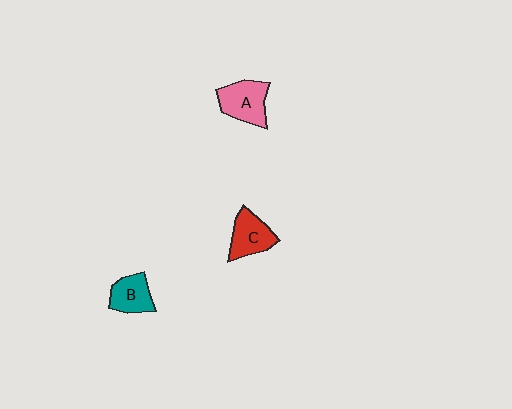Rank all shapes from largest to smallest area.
From largest to smallest: A (pink), C (red), B (teal).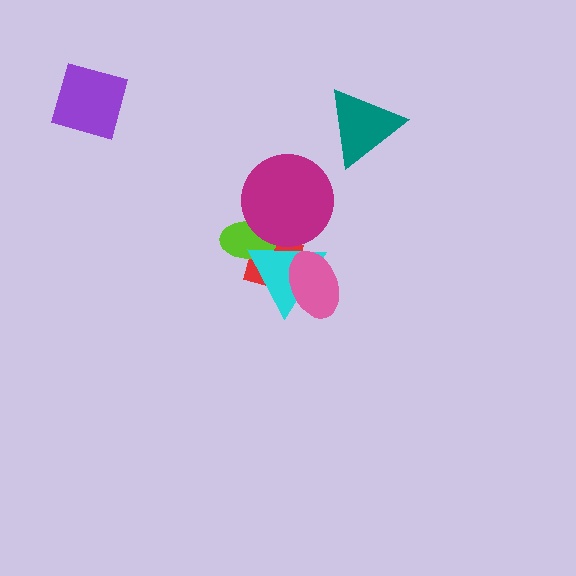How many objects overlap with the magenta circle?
3 objects overlap with the magenta circle.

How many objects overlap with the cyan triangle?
4 objects overlap with the cyan triangle.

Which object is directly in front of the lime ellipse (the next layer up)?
The cyan triangle is directly in front of the lime ellipse.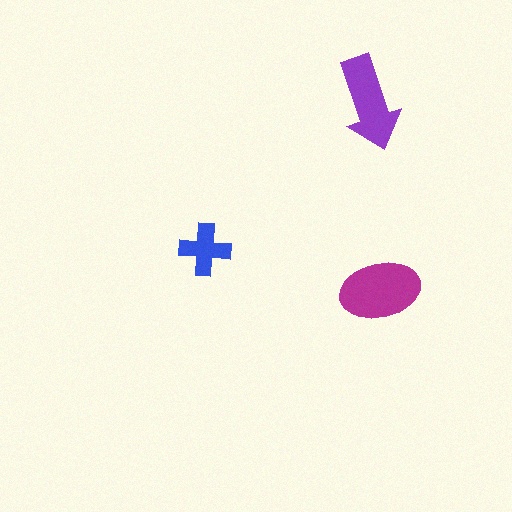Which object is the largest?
The magenta ellipse.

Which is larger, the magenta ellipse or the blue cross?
The magenta ellipse.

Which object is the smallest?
The blue cross.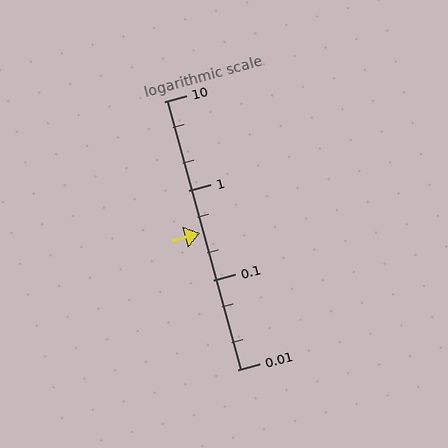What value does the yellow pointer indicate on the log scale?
The pointer indicates approximately 0.34.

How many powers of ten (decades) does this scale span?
The scale spans 3 decades, from 0.01 to 10.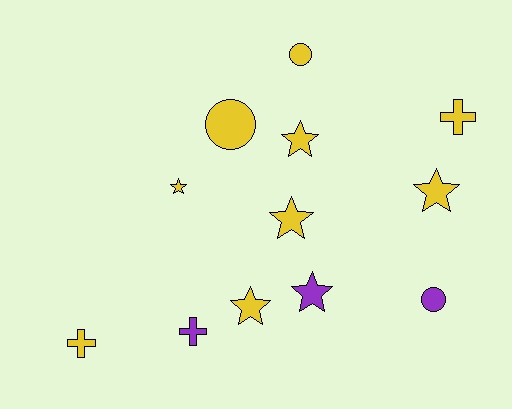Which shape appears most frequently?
Star, with 6 objects.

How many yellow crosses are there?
There are 2 yellow crosses.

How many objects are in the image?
There are 12 objects.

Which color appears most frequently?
Yellow, with 9 objects.